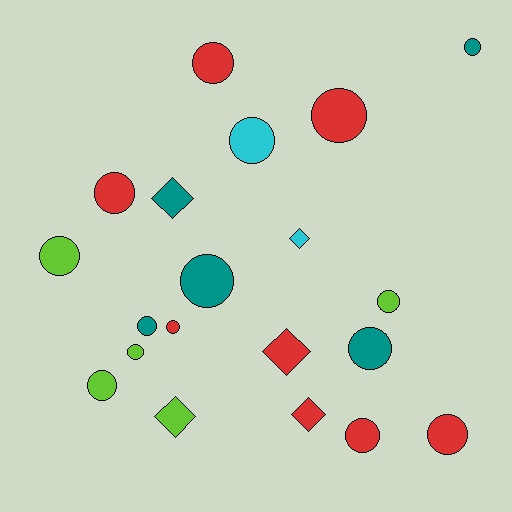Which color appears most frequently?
Red, with 8 objects.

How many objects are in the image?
There are 20 objects.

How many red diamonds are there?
There are 2 red diamonds.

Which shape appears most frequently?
Circle, with 15 objects.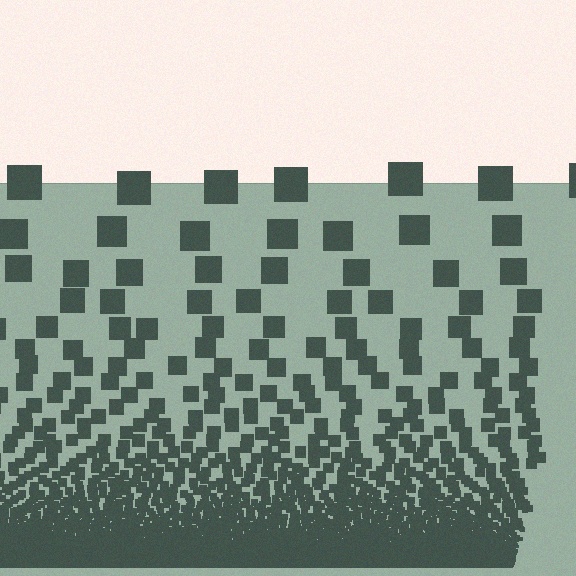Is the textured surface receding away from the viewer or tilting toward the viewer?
The surface appears to tilt toward the viewer. Texture elements get larger and sparser toward the top.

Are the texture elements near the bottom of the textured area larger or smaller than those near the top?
Smaller. The gradient is inverted — elements near the bottom are smaller and denser.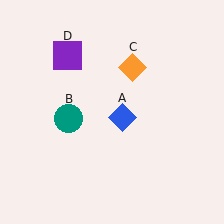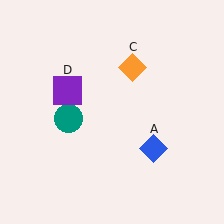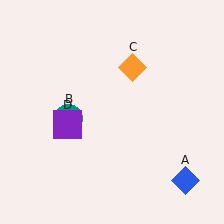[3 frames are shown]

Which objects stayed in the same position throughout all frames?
Teal circle (object B) and orange diamond (object C) remained stationary.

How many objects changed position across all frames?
2 objects changed position: blue diamond (object A), purple square (object D).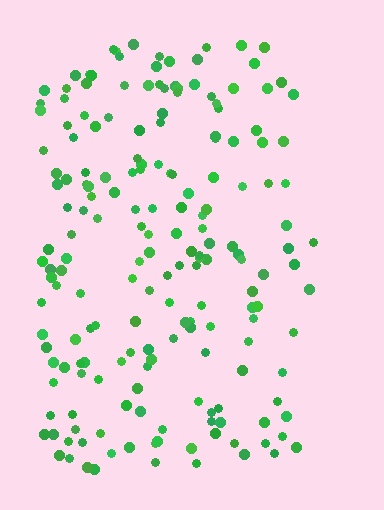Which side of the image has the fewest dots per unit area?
The right.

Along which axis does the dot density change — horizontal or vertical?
Horizontal.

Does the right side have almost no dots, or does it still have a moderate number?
Still a moderate number, just noticeably fewer than the left.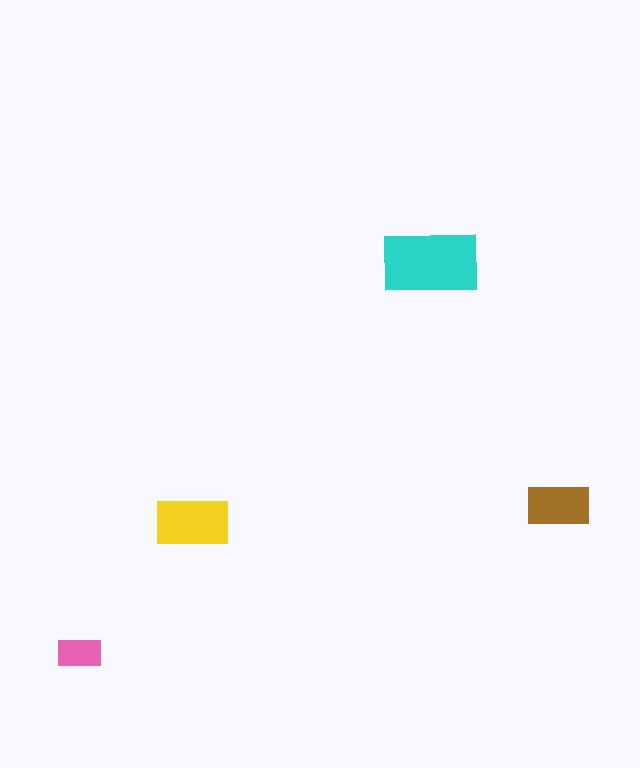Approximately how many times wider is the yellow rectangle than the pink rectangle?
About 1.5 times wider.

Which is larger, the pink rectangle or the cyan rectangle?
The cyan one.